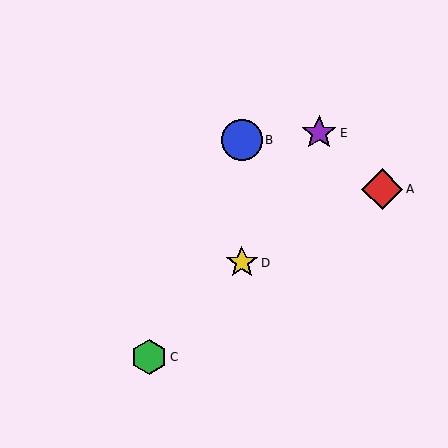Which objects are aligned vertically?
Objects B, D are aligned vertically.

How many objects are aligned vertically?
2 objects (B, D) are aligned vertically.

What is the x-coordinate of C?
Object C is at x≈149.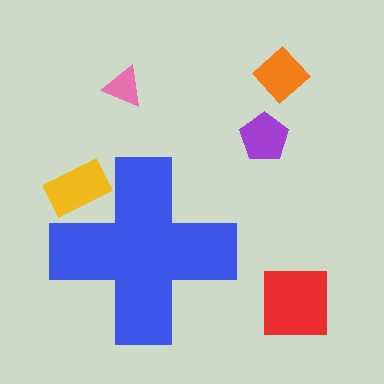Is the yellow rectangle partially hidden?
Yes, the yellow rectangle is partially hidden behind the blue cross.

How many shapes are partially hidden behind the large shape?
1 shape is partially hidden.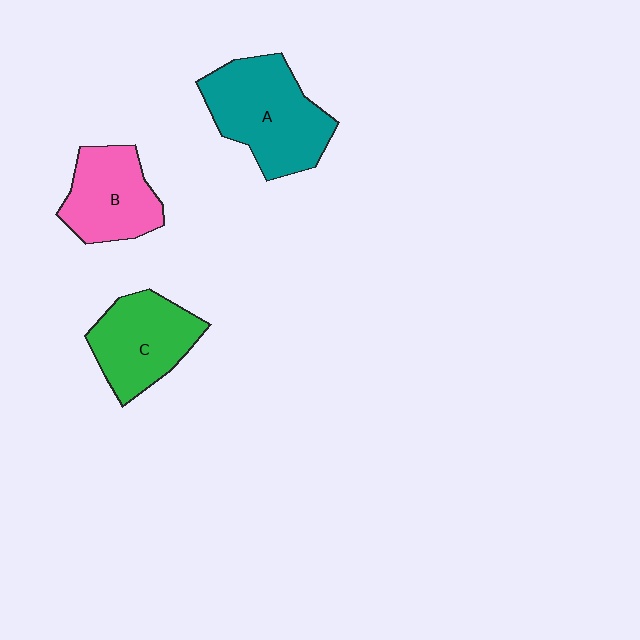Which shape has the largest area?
Shape A (teal).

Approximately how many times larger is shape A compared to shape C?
Approximately 1.3 times.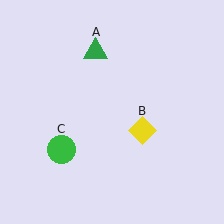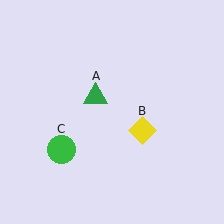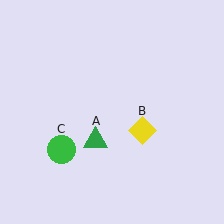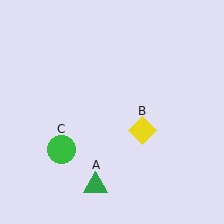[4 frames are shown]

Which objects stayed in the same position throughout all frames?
Yellow diamond (object B) and green circle (object C) remained stationary.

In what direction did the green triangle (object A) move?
The green triangle (object A) moved down.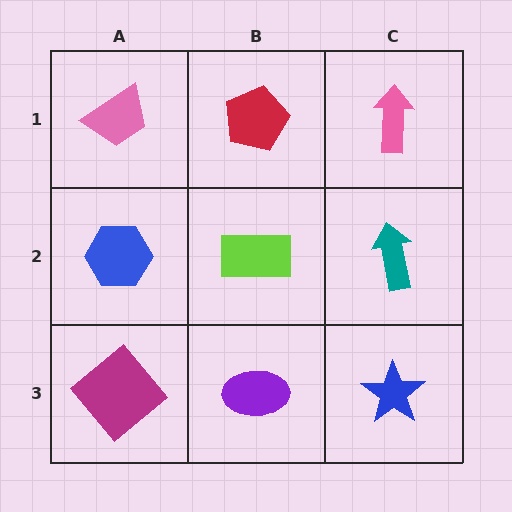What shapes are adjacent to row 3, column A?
A blue hexagon (row 2, column A), a purple ellipse (row 3, column B).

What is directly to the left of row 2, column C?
A lime rectangle.